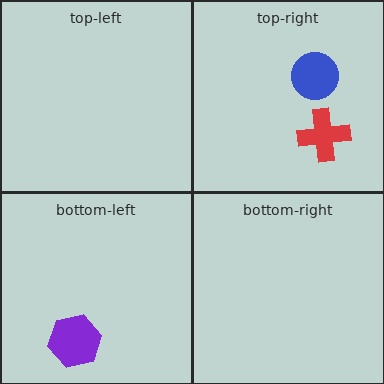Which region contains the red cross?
The top-right region.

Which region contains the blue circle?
The top-right region.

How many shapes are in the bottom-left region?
1.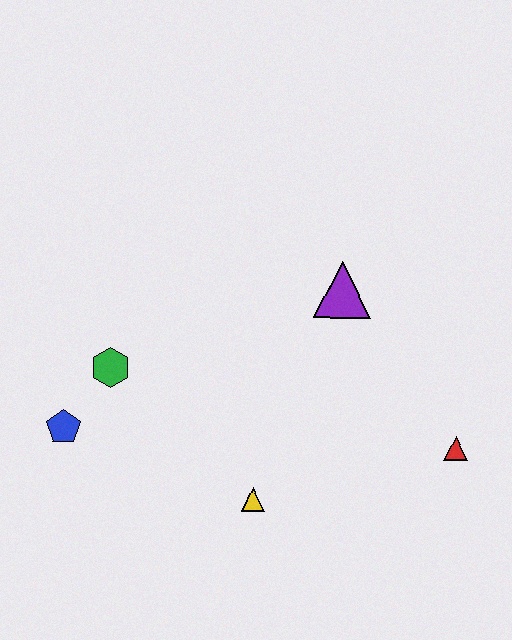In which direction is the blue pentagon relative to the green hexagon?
The blue pentagon is below the green hexagon.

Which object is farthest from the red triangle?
The blue pentagon is farthest from the red triangle.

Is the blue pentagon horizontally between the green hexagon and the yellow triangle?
No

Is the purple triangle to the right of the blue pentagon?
Yes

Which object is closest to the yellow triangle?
The green hexagon is closest to the yellow triangle.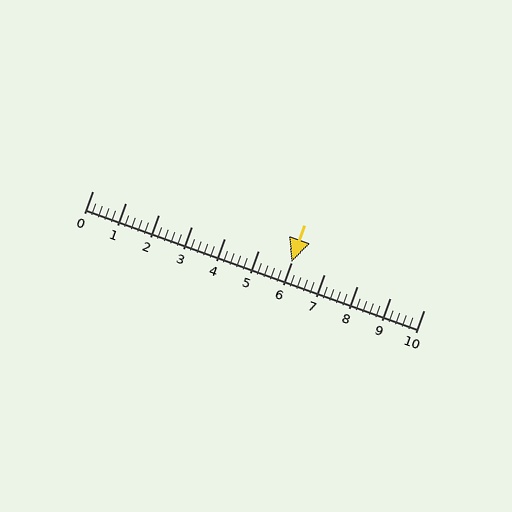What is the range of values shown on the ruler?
The ruler shows values from 0 to 10.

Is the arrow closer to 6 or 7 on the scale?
The arrow is closer to 6.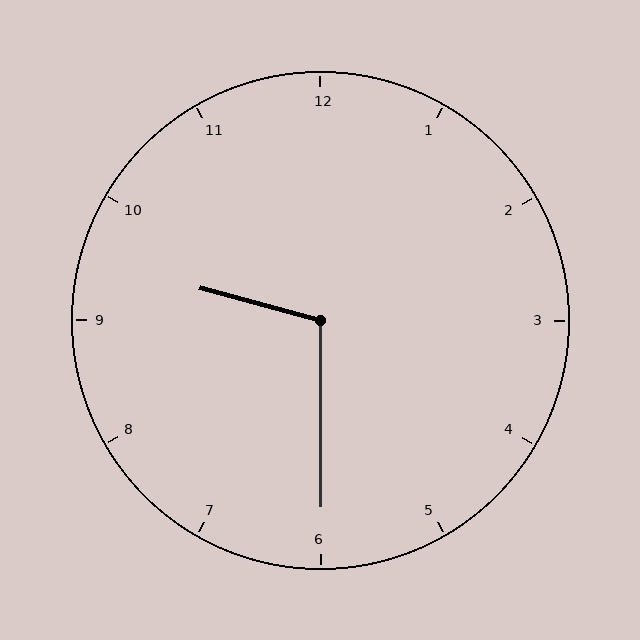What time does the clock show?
9:30.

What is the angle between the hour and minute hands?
Approximately 105 degrees.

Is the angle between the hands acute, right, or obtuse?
It is obtuse.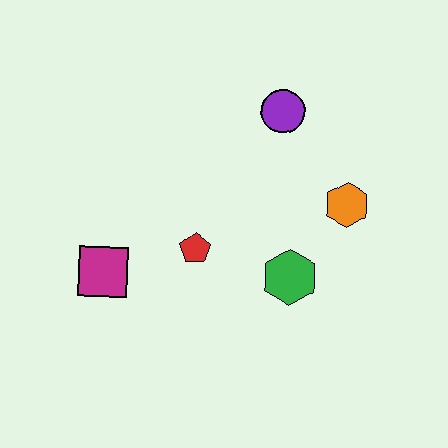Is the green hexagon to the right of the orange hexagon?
No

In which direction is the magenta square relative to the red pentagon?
The magenta square is to the left of the red pentagon.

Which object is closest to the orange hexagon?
The green hexagon is closest to the orange hexagon.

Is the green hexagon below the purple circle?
Yes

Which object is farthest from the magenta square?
The orange hexagon is farthest from the magenta square.